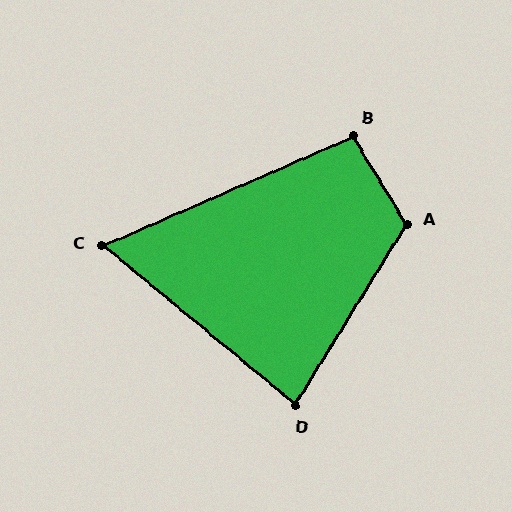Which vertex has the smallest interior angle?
C, at approximately 63 degrees.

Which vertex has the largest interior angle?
A, at approximately 117 degrees.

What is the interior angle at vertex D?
Approximately 82 degrees (acute).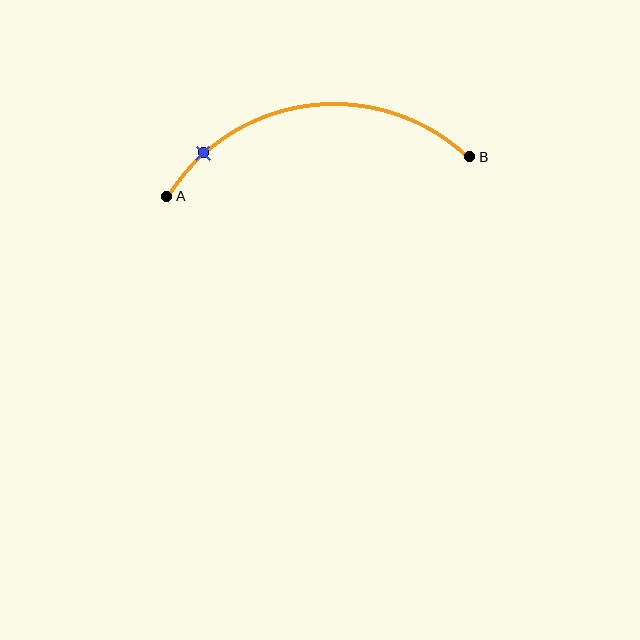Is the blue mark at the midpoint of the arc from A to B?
No. The blue mark lies on the arc but is closer to endpoint A. The arc midpoint would be at the point on the curve equidistant along the arc from both A and B.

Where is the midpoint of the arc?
The arc midpoint is the point on the curve farthest from the straight line joining A and B. It sits above that line.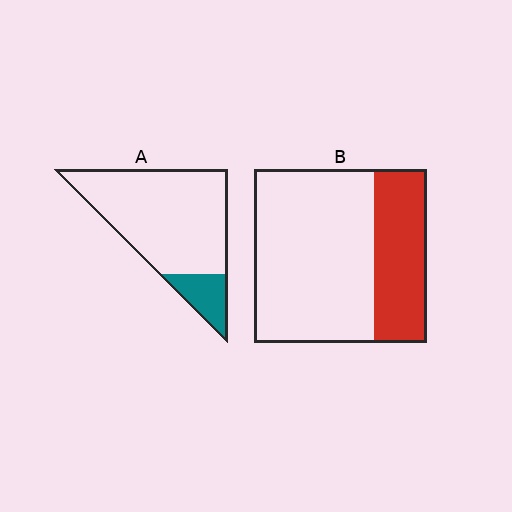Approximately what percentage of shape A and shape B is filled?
A is approximately 15% and B is approximately 30%.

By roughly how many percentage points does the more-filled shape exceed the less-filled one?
By roughly 15 percentage points (B over A).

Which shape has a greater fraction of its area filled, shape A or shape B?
Shape B.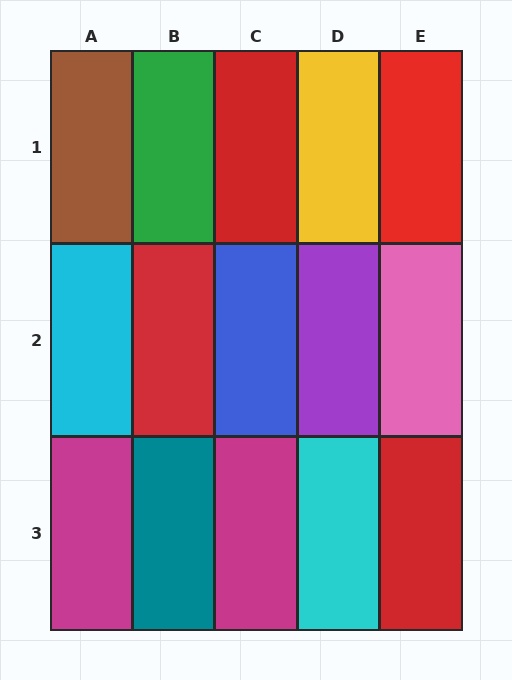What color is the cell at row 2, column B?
Red.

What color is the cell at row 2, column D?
Purple.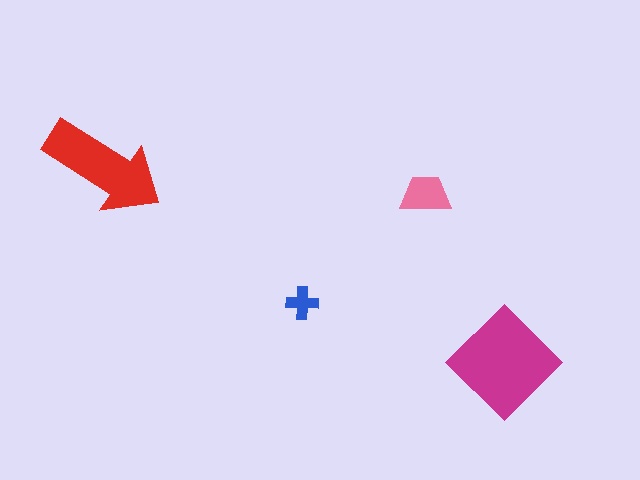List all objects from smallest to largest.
The blue cross, the pink trapezoid, the red arrow, the magenta diamond.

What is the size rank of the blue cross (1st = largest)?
4th.